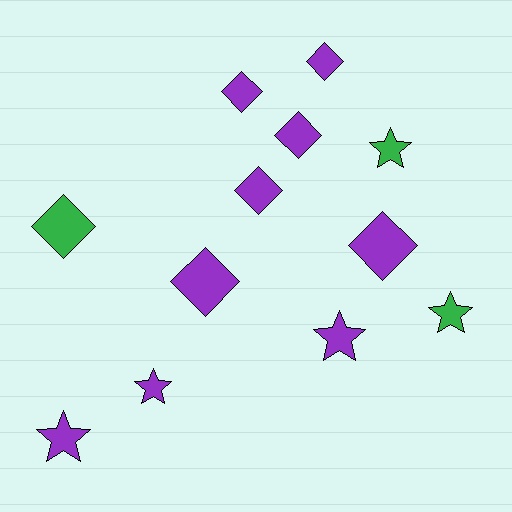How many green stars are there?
There are 2 green stars.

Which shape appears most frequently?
Diamond, with 7 objects.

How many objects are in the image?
There are 12 objects.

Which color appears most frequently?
Purple, with 9 objects.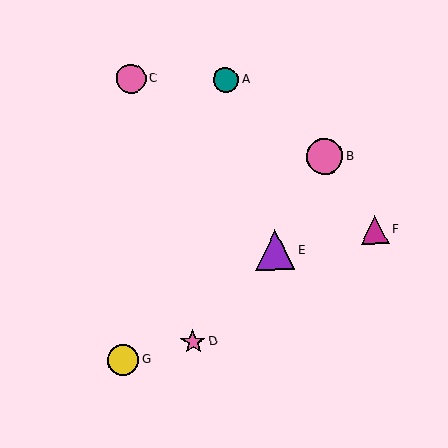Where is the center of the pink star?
The center of the pink star is at (193, 342).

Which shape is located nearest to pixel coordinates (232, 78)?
The teal circle (labeled A) at (226, 80) is nearest to that location.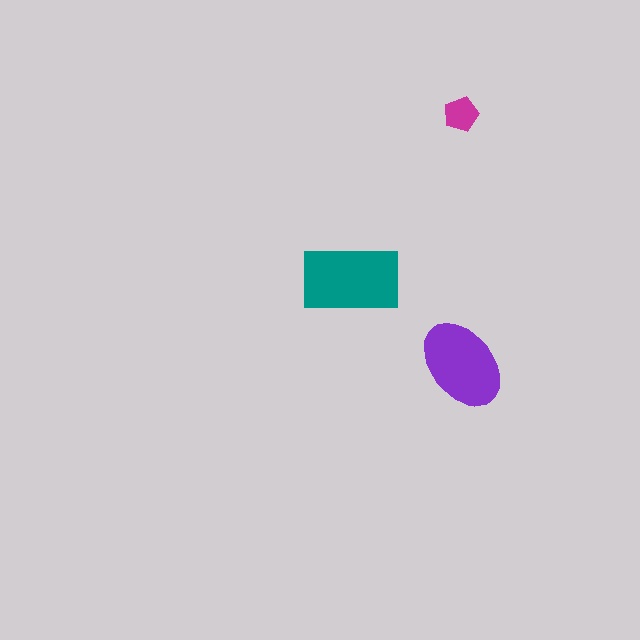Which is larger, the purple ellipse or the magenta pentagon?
The purple ellipse.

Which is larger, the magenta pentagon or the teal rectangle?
The teal rectangle.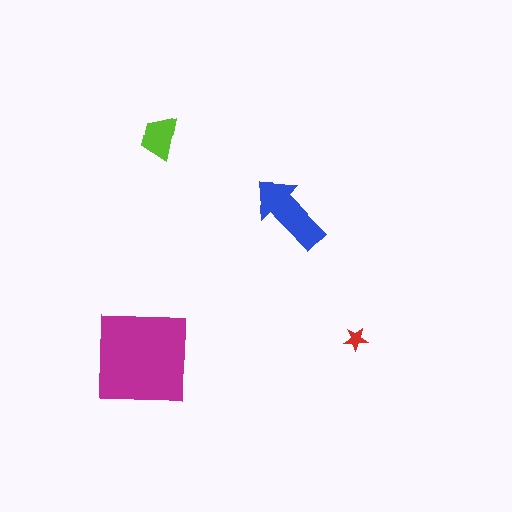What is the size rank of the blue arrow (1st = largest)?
2nd.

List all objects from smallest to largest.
The red star, the lime trapezoid, the blue arrow, the magenta square.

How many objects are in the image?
There are 4 objects in the image.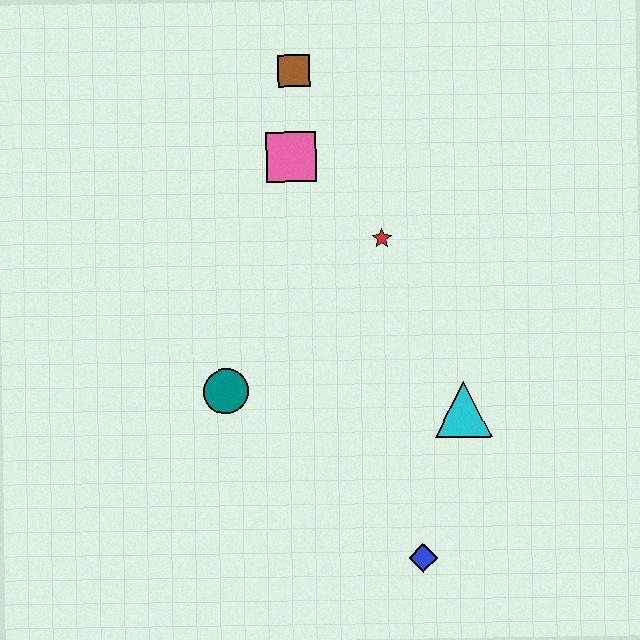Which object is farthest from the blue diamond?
The brown square is farthest from the blue diamond.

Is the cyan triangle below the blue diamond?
No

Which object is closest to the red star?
The pink square is closest to the red star.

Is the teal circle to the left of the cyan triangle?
Yes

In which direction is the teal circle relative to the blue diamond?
The teal circle is to the left of the blue diamond.